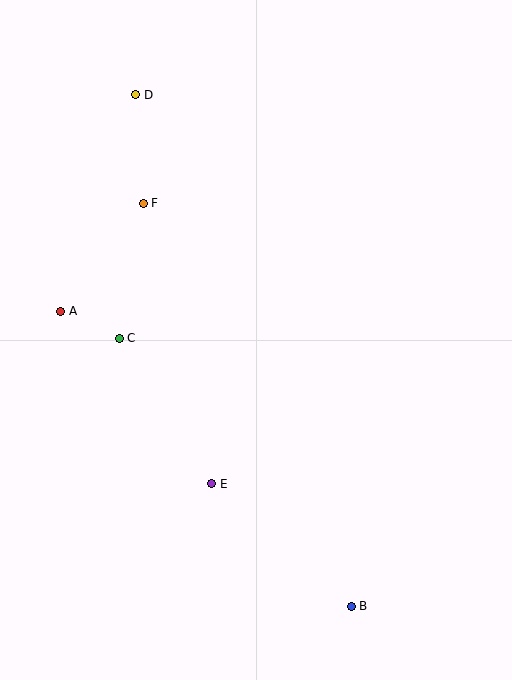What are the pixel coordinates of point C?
Point C is at (119, 338).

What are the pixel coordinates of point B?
Point B is at (351, 606).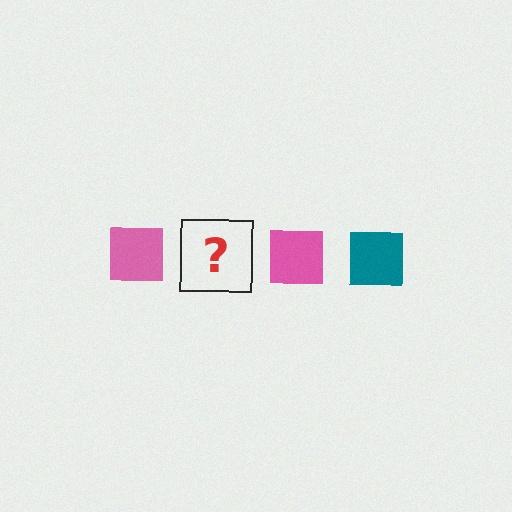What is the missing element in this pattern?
The missing element is a teal square.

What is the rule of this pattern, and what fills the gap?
The rule is that the pattern cycles through pink, teal squares. The gap should be filled with a teal square.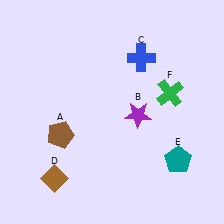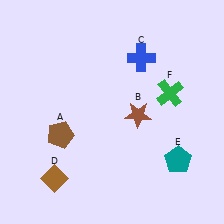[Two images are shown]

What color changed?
The star (B) changed from purple in Image 1 to brown in Image 2.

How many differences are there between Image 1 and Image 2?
There is 1 difference between the two images.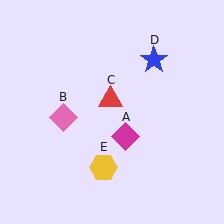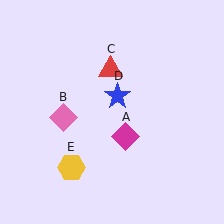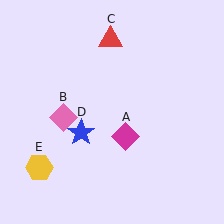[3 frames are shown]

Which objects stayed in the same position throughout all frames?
Magenta diamond (object A) and pink diamond (object B) remained stationary.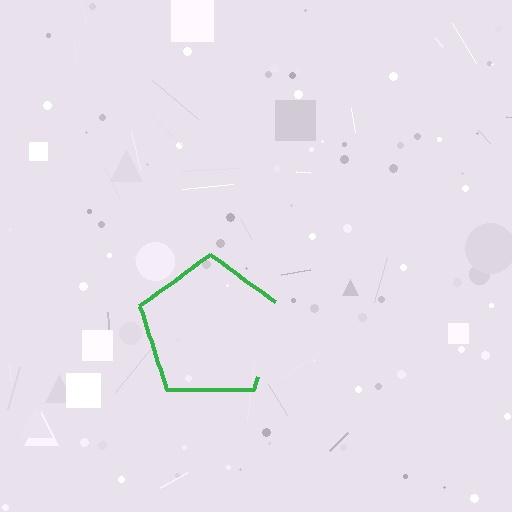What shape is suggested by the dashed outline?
The dashed outline suggests a pentagon.